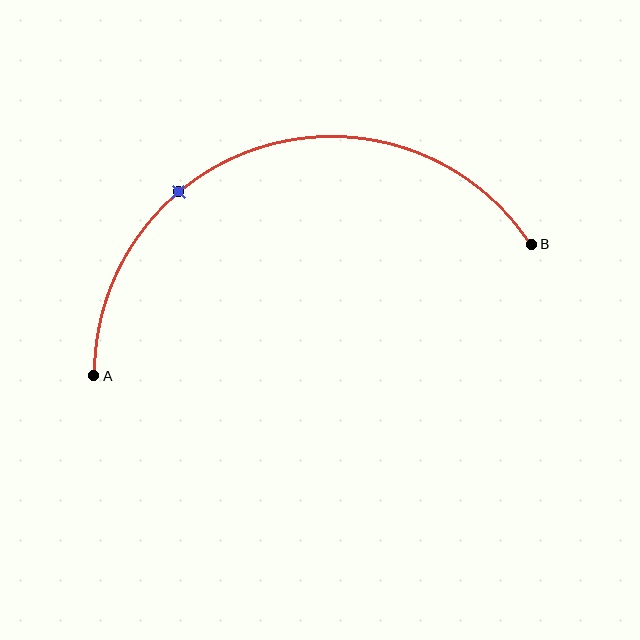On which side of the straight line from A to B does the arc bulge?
The arc bulges above the straight line connecting A and B.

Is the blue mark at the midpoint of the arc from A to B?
No. The blue mark lies on the arc but is closer to endpoint A. The arc midpoint would be at the point on the curve equidistant along the arc from both A and B.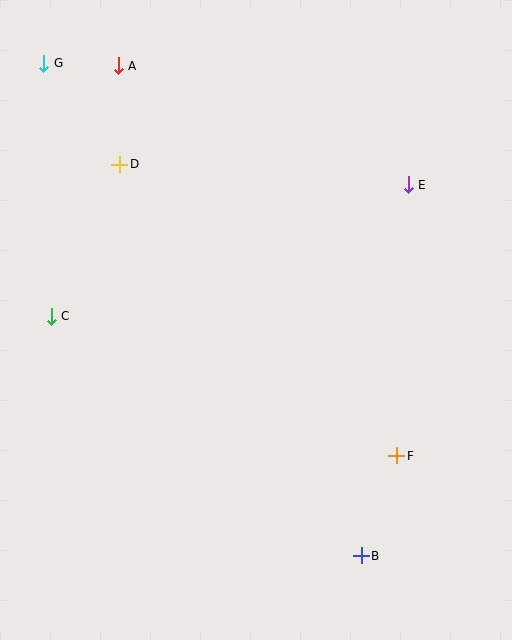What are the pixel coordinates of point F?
Point F is at (397, 456).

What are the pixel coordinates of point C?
Point C is at (51, 316).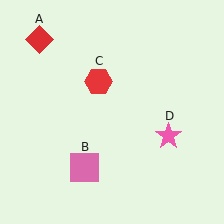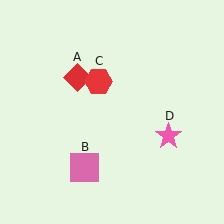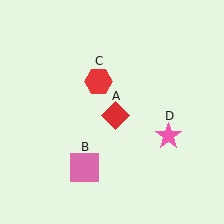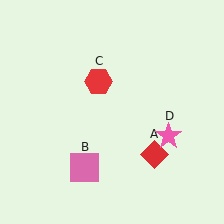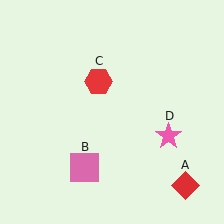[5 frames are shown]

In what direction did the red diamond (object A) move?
The red diamond (object A) moved down and to the right.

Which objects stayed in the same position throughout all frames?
Pink square (object B) and red hexagon (object C) and pink star (object D) remained stationary.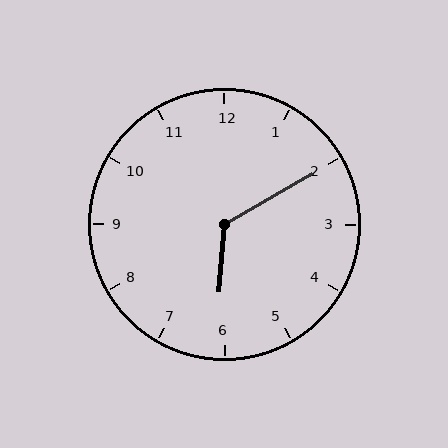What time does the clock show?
6:10.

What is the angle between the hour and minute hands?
Approximately 125 degrees.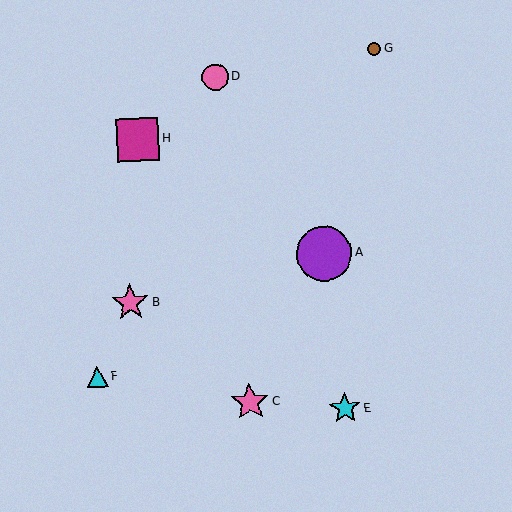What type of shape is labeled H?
Shape H is a magenta square.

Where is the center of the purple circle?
The center of the purple circle is at (324, 254).